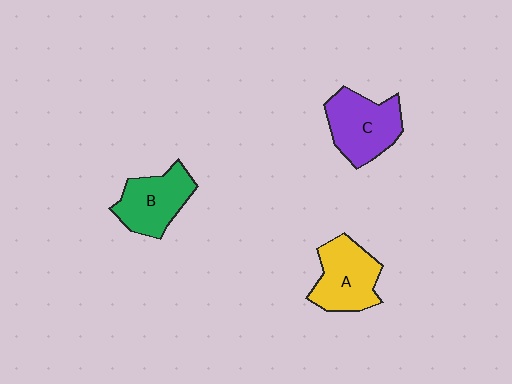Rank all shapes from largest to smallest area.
From largest to smallest: C (purple), A (yellow), B (green).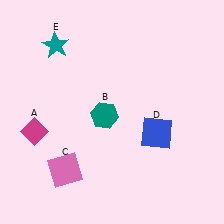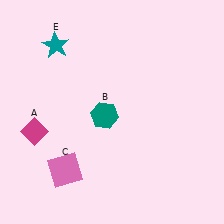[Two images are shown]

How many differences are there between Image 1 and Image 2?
There is 1 difference between the two images.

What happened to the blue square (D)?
The blue square (D) was removed in Image 2. It was in the bottom-right area of Image 1.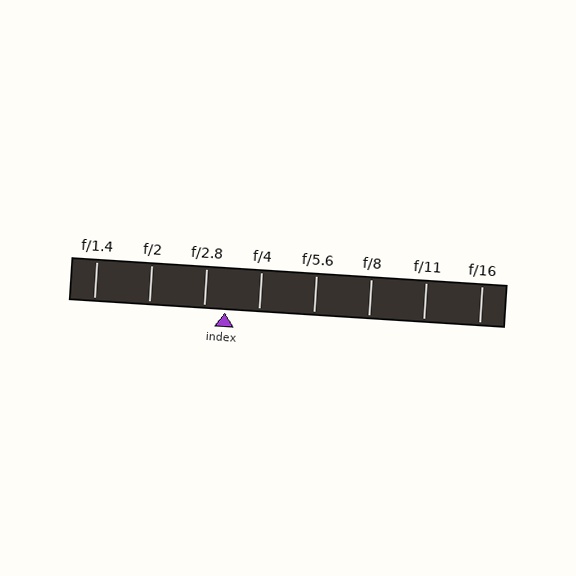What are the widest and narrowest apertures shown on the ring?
The widest aperture shown is f/1.4 and the narrowest is f/16.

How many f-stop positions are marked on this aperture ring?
There are 8 f-stop positions marked.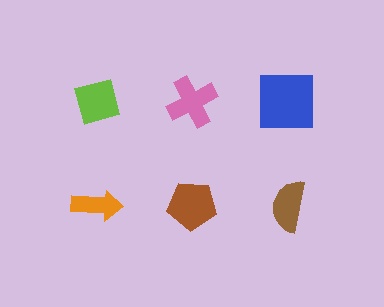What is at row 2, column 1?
An orange arrow.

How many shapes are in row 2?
3 shapes.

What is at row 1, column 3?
A blue square.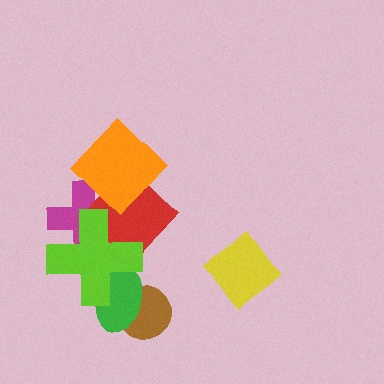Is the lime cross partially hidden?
No, no other shape covers it.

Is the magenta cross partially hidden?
Yes, it is partially covered by another shape.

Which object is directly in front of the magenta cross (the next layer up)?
The red diamond is directly in front of the magenta cross.